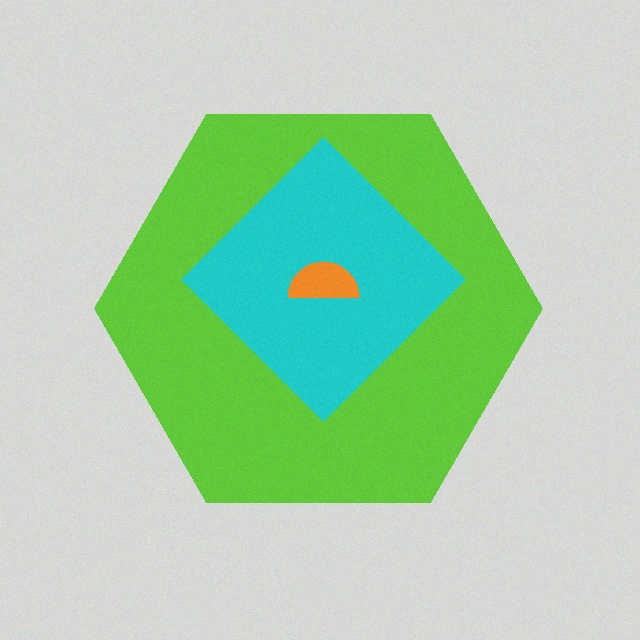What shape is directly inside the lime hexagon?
The cyan diamond.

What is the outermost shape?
The lime hexagon.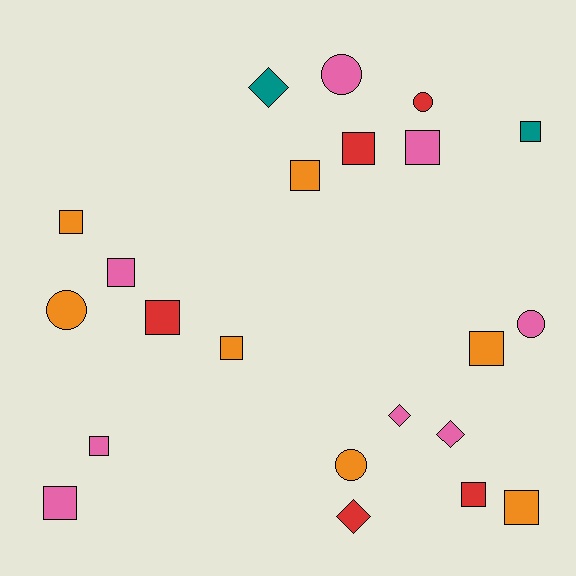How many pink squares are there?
There are 4 pink squares.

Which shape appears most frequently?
Square, with 13 objects.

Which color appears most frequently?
Pink, with 8 objects.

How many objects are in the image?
There are 22 objects.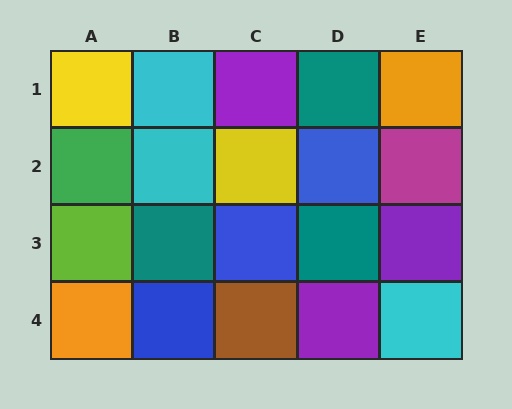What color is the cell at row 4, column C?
Brown.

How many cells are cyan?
3 cells are cyan.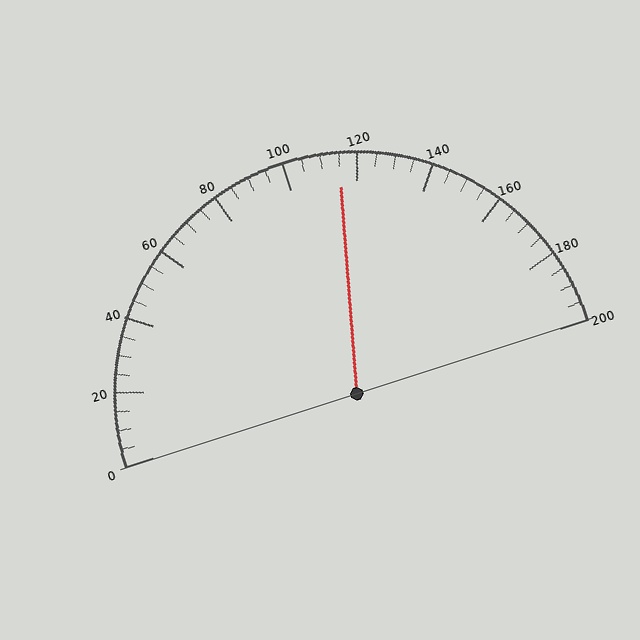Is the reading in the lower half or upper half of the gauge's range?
The reading is in the upper half of the range (0 to 200).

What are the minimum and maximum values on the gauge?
The gauge ranges from 0 to 200.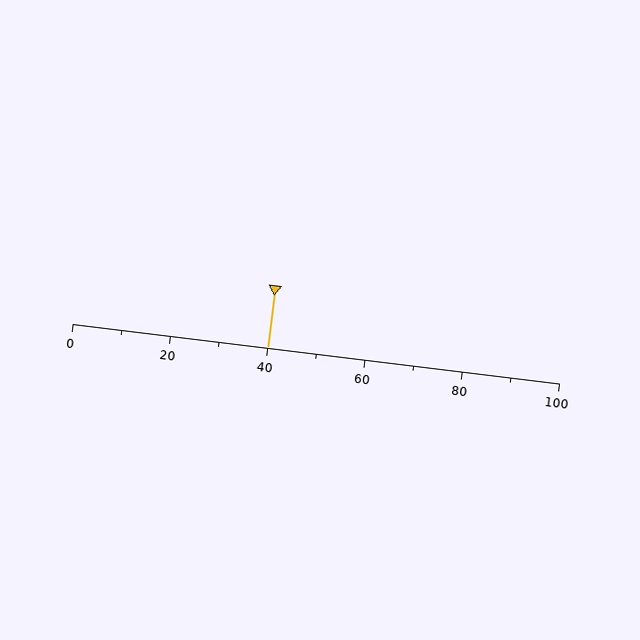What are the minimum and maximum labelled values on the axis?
The axis runs from 0 to 100.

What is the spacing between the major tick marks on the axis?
The major ticks are spaced 20 apart.